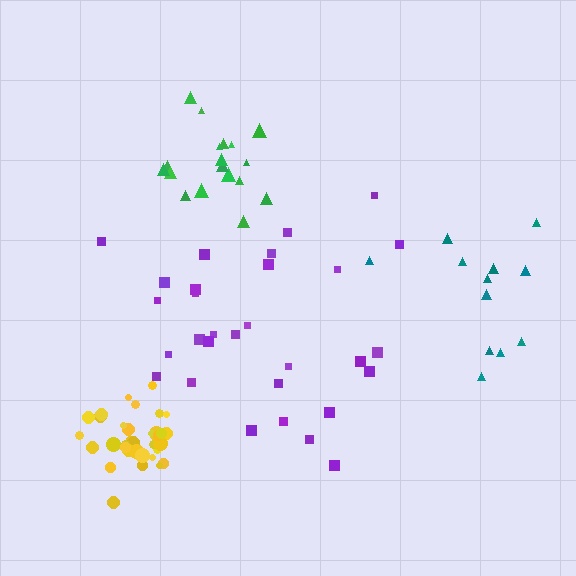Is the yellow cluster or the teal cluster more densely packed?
Yellow.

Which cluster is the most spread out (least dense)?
Teal.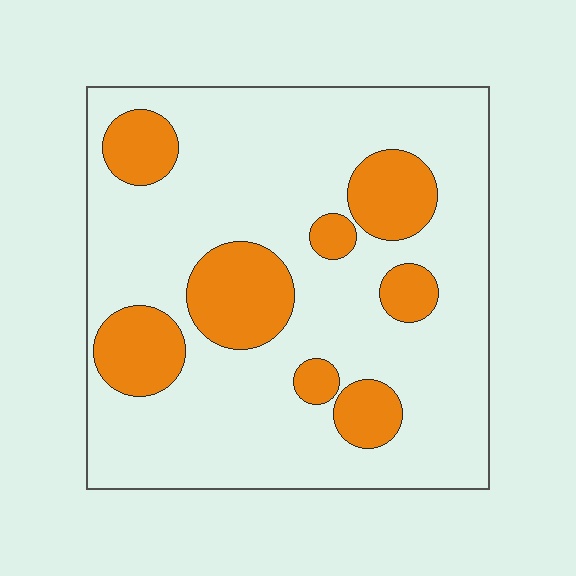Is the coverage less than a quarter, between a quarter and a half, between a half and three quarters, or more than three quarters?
Less than a quarter.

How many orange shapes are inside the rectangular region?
8.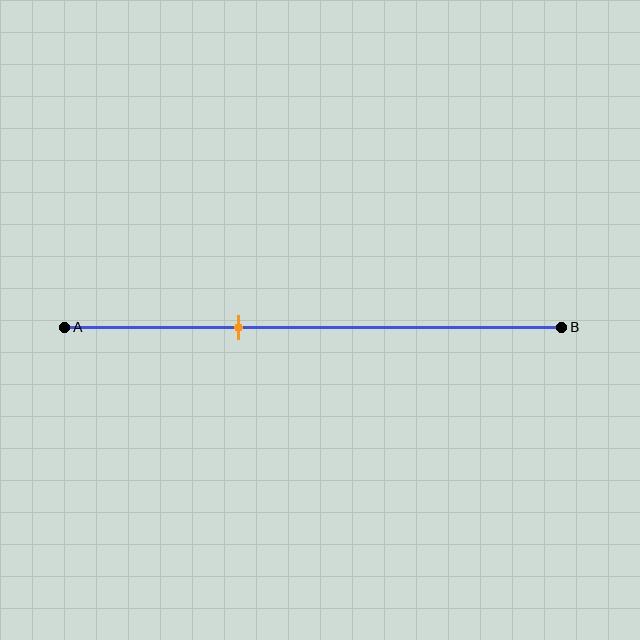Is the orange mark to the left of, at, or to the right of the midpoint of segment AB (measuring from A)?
The orange mark is to the left of the midpoint of segment AB.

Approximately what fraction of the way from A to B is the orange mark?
The orange mark is approximately 35% of the way from A to B.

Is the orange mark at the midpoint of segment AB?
No, the mark is at about 35% from A, not at the 50% midpoint.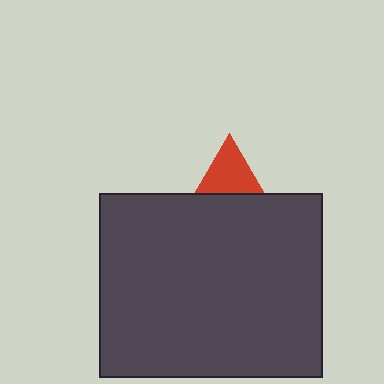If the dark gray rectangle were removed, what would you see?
You would see the complete red triangle.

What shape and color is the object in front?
The object in front is a dark gray rectangle.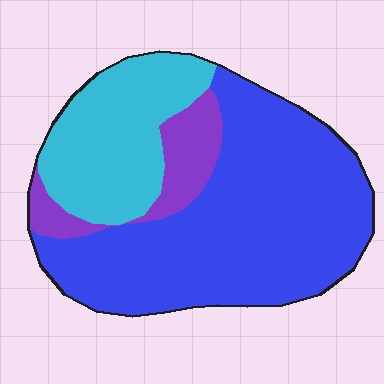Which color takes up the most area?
Blue, at roughly 60%.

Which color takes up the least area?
Purple, at roughly 10%.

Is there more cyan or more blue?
Blue.